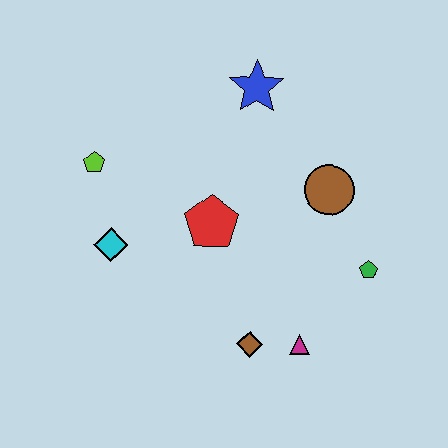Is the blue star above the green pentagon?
Yes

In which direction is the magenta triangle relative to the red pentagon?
The magenta triangle is below the red pentagon.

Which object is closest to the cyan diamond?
The lime pentagon is closest to the cyan diamond.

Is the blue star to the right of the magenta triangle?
No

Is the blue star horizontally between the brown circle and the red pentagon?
Yes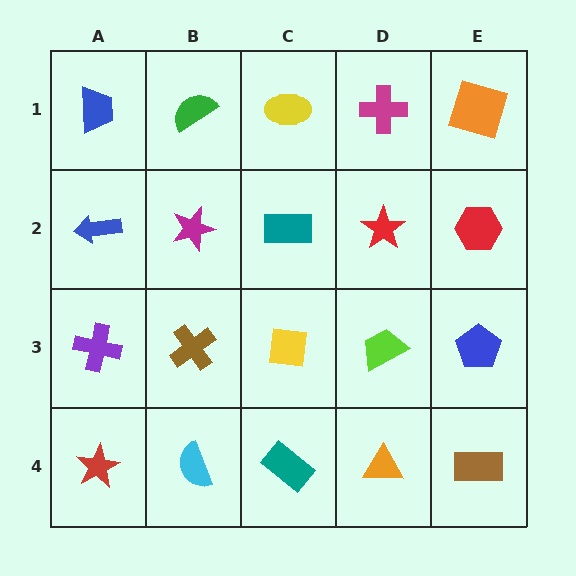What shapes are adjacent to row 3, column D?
A red star (row 2, column D), an orange triangle (row 4, column D), a yellow square (row 3, column C), a blue pentagon (row 3, column E).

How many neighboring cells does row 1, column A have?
2.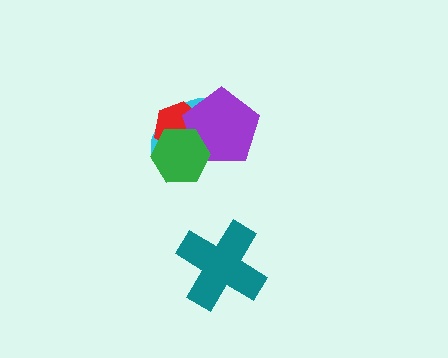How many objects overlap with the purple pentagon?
3 objects overlap with the purple pentagon.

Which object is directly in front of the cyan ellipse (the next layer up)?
The red hexagon is directly in front of the cyan ellipse.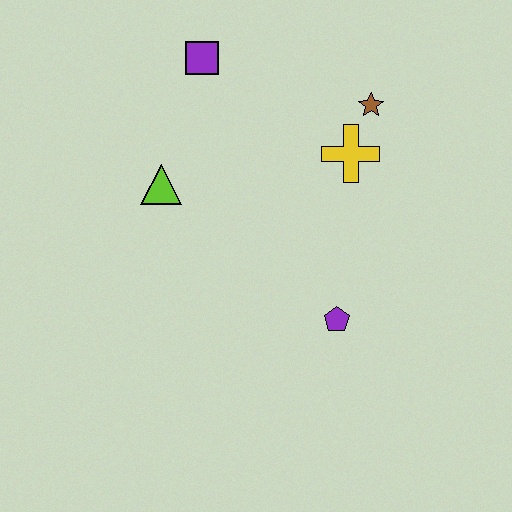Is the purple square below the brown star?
No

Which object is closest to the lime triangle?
The purple square is closest to the lime triangle.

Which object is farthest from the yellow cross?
The lime triangle is farthest from the yellow cross.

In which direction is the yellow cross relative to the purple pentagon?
The yellow cross is above the purple pentagon.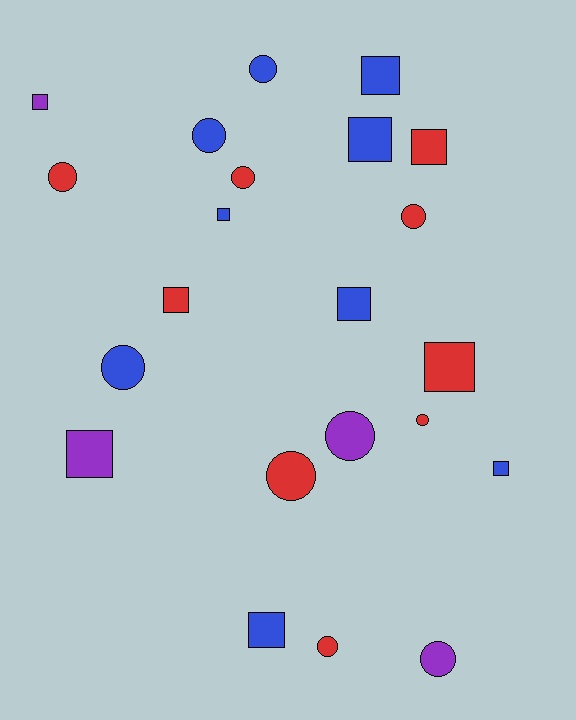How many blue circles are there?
There are 3 blue circles.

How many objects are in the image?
There are 22 objects.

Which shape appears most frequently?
Circle, with 11 objects.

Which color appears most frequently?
Blue, with 9 objects.